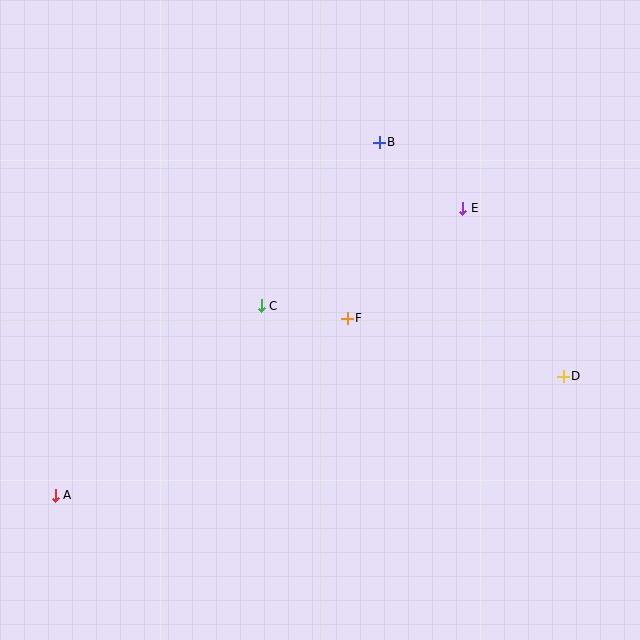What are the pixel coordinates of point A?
Point A is at (55, 495).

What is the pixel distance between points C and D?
The distance between C and D is 310 pixels.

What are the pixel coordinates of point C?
Point C is at (261, 306).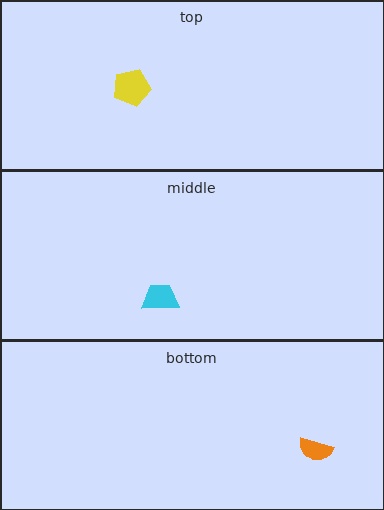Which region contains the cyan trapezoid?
The middle region.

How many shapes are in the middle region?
1.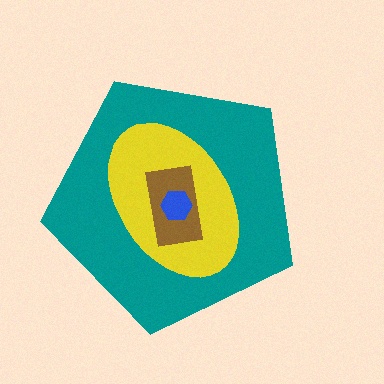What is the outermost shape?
The teal pentagon.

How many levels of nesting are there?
4.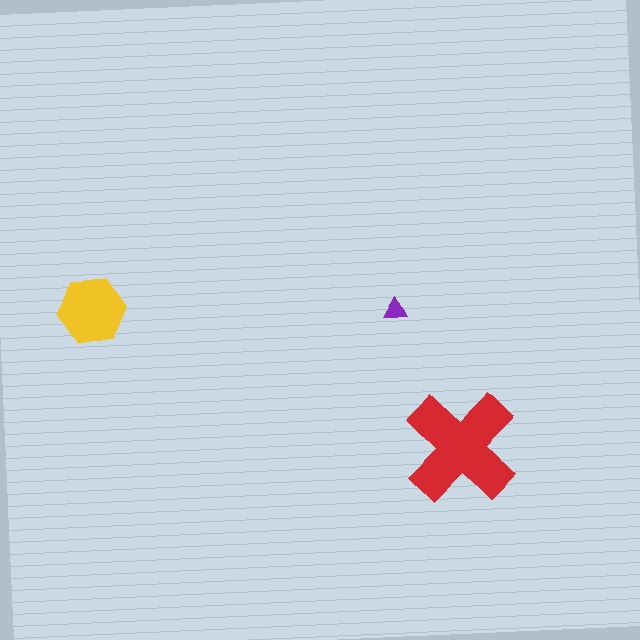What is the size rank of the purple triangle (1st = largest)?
3rd.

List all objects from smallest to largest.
The purple triangle, the yellow hexagon, the red cross.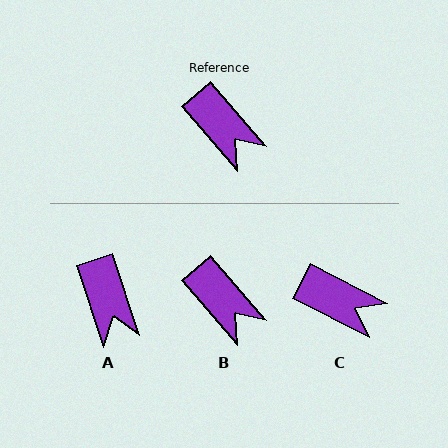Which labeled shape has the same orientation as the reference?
B.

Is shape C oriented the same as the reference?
No, it is off by about 22 degrees.